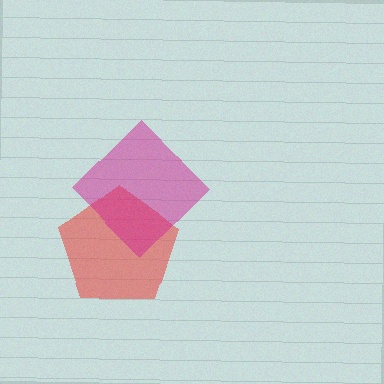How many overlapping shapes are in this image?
There are 2 overlapping shapes in the image.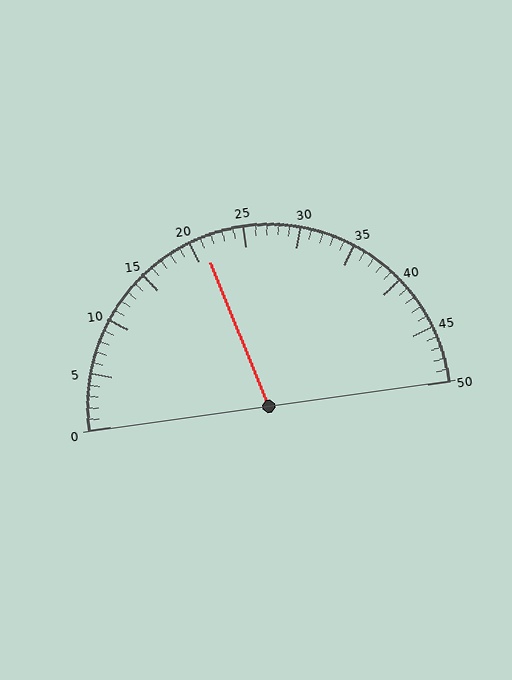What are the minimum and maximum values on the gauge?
The gauge ranges from 0 to 50.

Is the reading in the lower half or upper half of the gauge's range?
The reading is in the lower half of the range (0 to 50).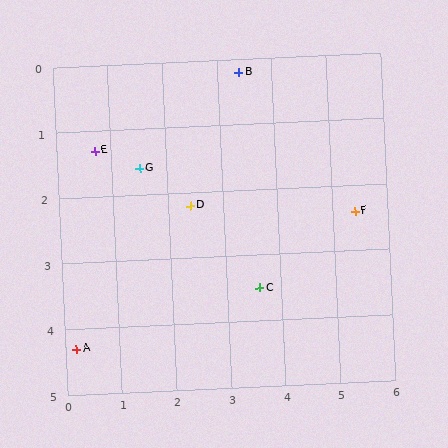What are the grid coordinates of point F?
Point F is at approximately (5.4, 2.4).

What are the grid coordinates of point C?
Point C is at approximately (3.6, 3.5).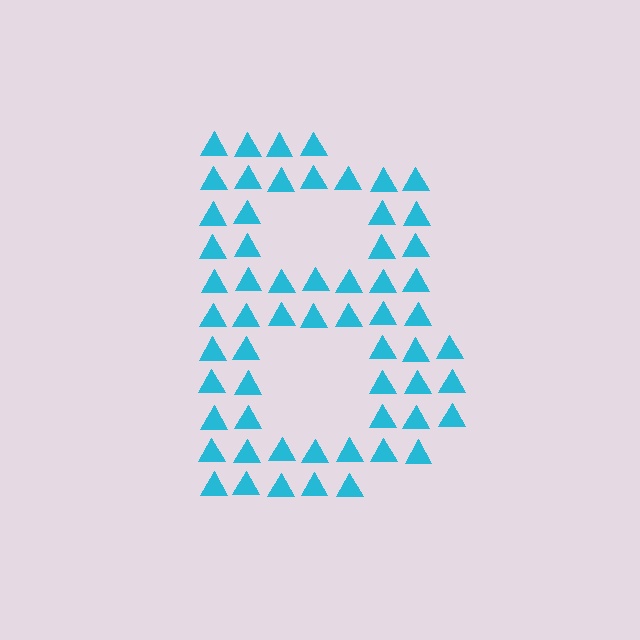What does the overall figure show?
The overall figure shows the letter B.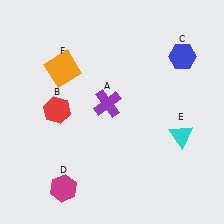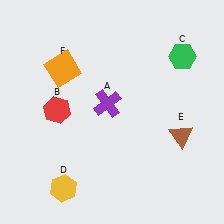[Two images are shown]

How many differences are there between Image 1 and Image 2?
There are 3 differences between the two images.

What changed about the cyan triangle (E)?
In Image 1, E is cyan. In Image 2, it changed to brown.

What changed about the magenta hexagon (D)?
In Image 1, D is magenta. In Image 2, it changed to yellow.